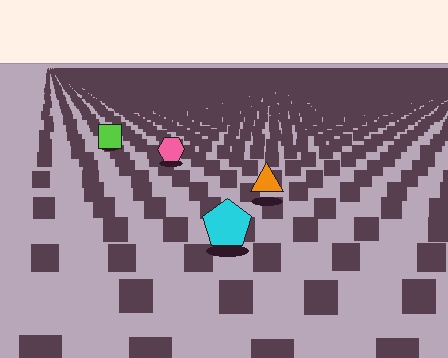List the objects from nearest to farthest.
From nearest to farthest: the cyan pentagon, the orange triangle, the pink hexagon, the lime square.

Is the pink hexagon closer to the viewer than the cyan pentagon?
No. The cyan pentagon is closer — you can tell from the texture gradient: the ground texture is coarser near it.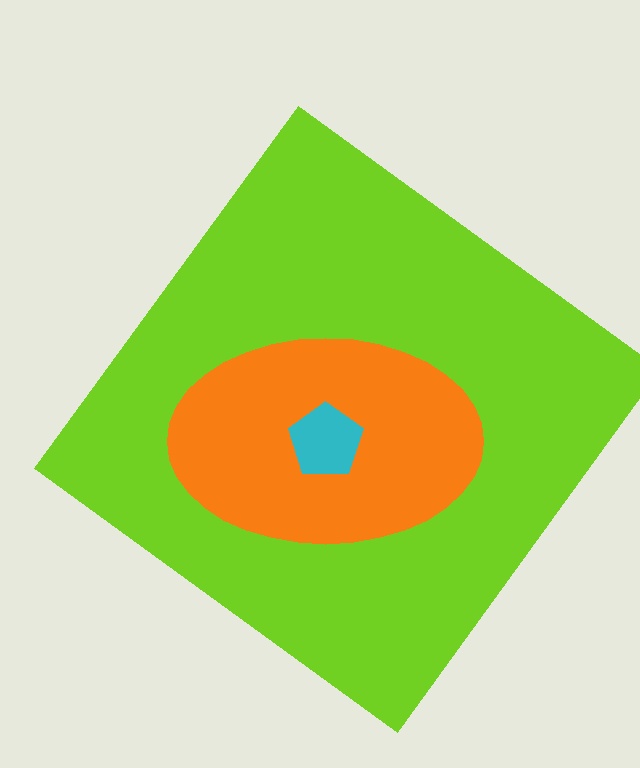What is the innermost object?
The cyan pentagon.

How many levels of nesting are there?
3.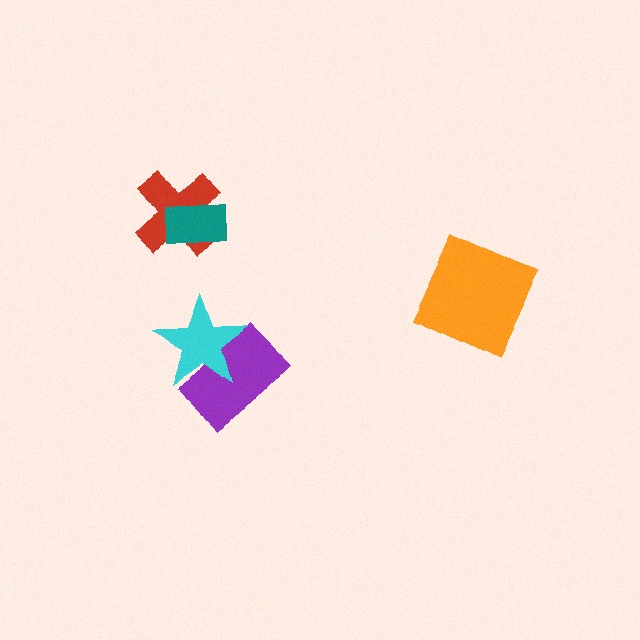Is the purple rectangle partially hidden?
Yes, it is partially covered by another shape.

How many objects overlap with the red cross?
1 object overlaps with the red cross.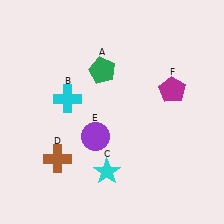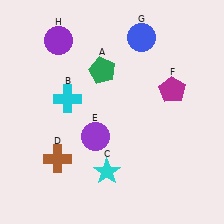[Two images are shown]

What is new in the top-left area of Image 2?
A purple circle (H) was added in the top-left area of Image 2.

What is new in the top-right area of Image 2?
A blue circle (G) was added in the top-right area of Image 2.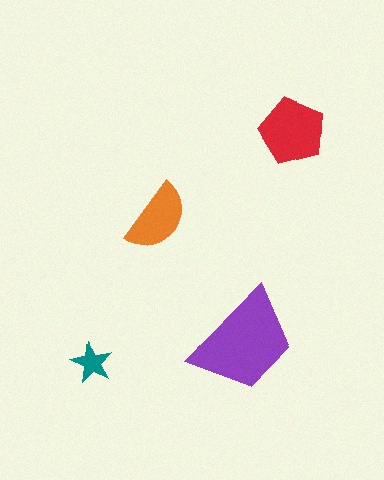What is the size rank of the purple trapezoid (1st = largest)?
1st.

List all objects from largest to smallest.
The purple trapezoid, the red pentagon, the orange semicircle, the teal star.